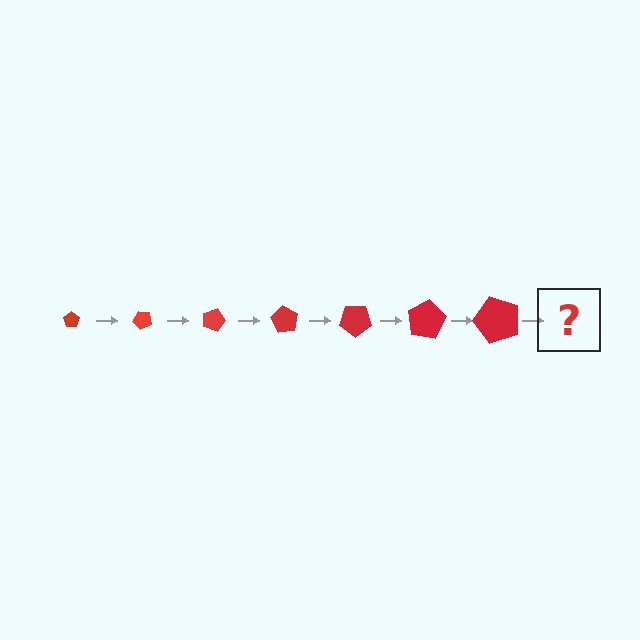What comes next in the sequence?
The next element should be a pentagon, larger than the previous one and rotated 315 degrees from the start.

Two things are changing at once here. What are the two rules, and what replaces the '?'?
The two rules are that the pentagon grows larger each step and it rotates 45 degrees each step. The '?' should be a pentagon, larger than the previous one and rotated 315 degrees from the start.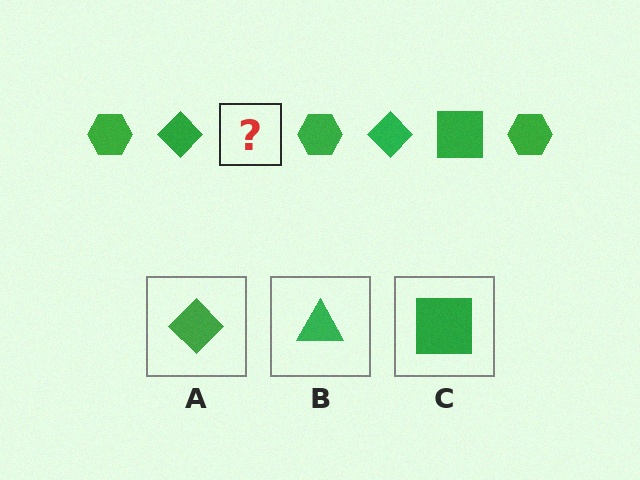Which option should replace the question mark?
Option C.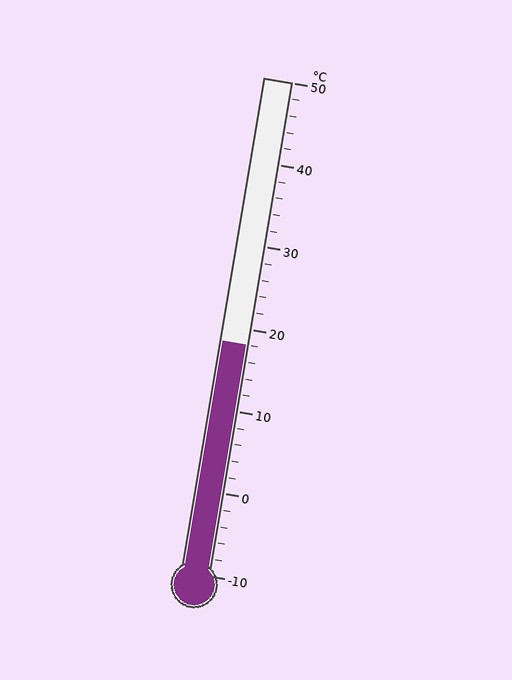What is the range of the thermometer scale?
The thermometer scale ranges from -10°C to 50°C.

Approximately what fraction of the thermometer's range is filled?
The thermometer is filled to approximately 45% of its range.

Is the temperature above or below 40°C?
The temperature is below 40°C.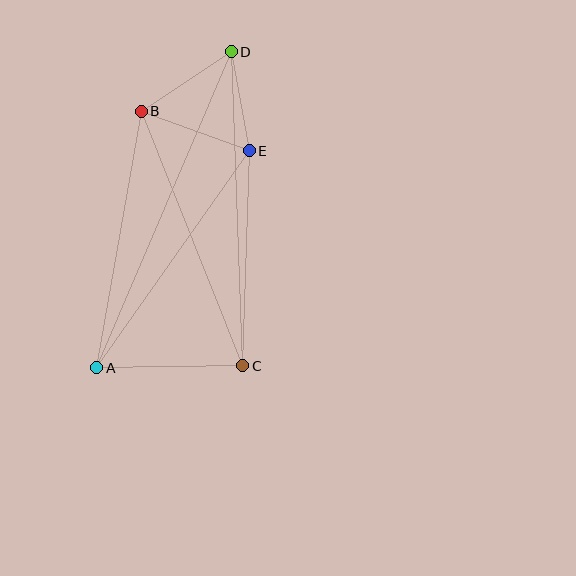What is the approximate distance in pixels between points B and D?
The distance between B and D is approximately 108 pixels.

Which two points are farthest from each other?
Points A and D are farthest from each other.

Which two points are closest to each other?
Points D and E are closest to each other.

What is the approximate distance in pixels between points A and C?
The distance between A and C is approximately 146 pixels.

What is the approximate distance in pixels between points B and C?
The distance between B and C is approximately 274 pixels.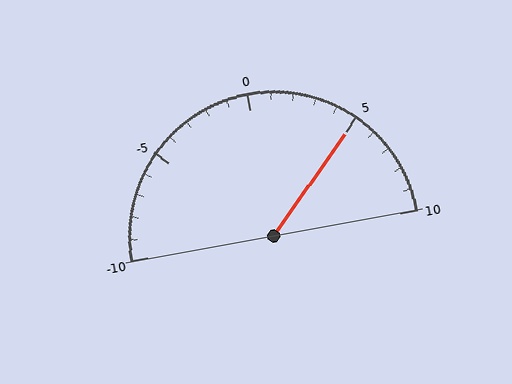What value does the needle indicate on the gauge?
The needle indicates approximately 5.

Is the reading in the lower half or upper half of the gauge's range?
The reading is in the upper half of the range (-10 to 10).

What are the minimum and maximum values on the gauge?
The gauge ranges from -10 to 10.